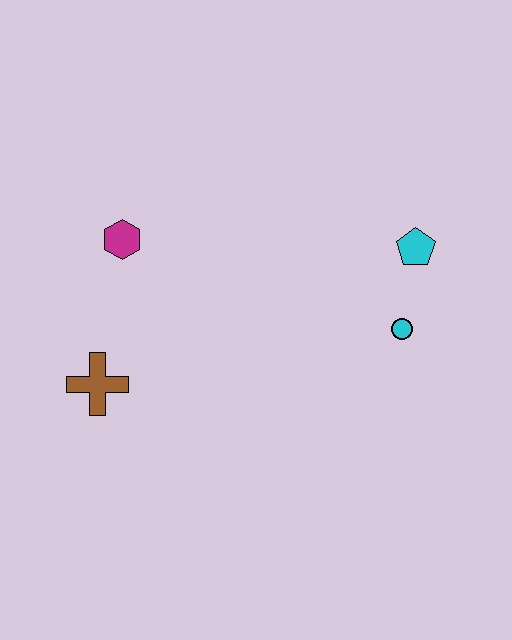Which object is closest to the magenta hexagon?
The brown cross is closest to the magenta hexagon.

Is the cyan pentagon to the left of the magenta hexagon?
No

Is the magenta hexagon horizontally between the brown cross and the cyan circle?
Yes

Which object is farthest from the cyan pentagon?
The brown cross is farthest from the cyan pentagon.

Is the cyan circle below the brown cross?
No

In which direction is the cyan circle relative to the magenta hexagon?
The cyan circle is to the right of the magenta hexagon.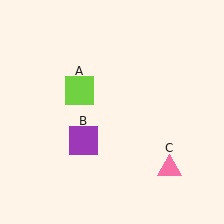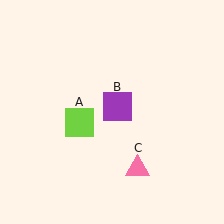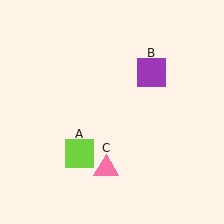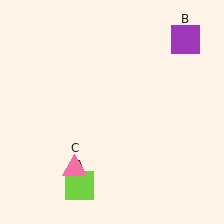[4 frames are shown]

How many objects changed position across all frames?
3 objects changed position: lime square (object A), purple square (object B), pink triangle (object C).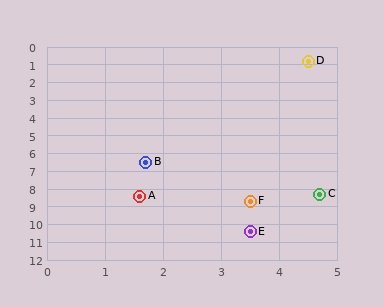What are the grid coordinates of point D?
Point D is at approximately (4.5, 0.8).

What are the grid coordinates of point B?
Point B is at approximately (1.7, 6.5).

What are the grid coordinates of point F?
Point F is at approximately (3.5, 8.7).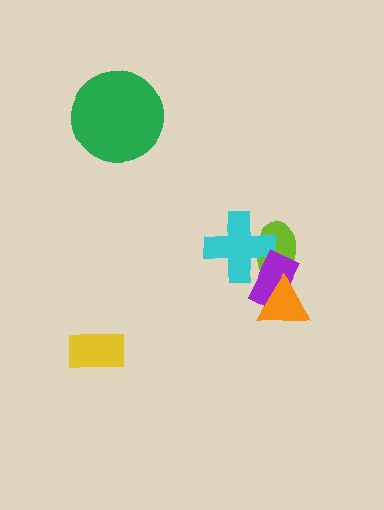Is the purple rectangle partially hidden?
Yes, it is partially covered by another shape.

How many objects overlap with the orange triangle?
2 objects overlap with the orange triangle.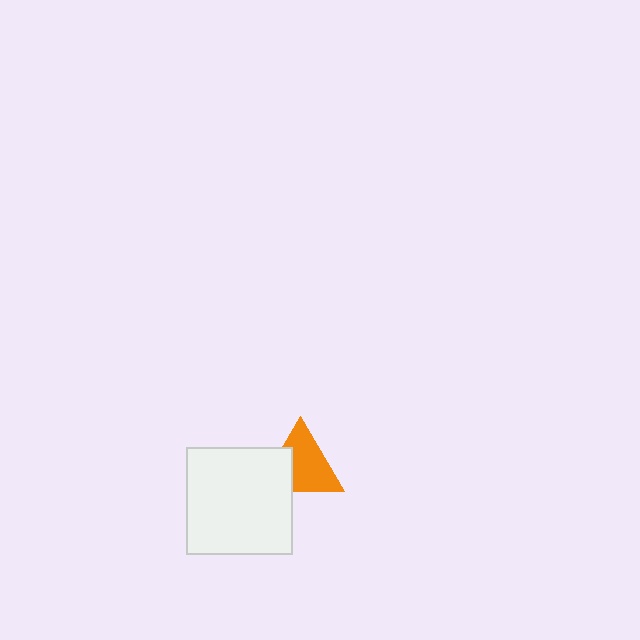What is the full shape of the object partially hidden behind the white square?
The partially hidden object is an orange triangle.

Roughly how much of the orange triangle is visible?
Most of it is visible (roughly 68%).